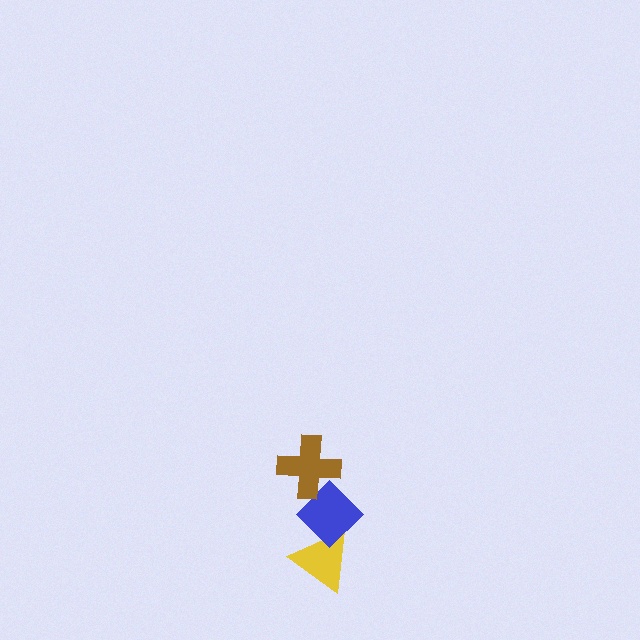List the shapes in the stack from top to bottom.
From top to bottom: the brown cross, the blue diamond, the yellow triangle.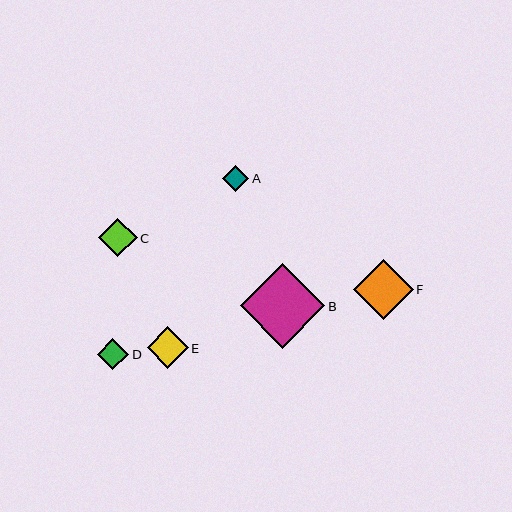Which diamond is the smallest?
Diamond A is the smallest with a size of approximately 26 pixels.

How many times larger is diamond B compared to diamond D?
Diamond B is approximately 2.7 times the size of diamond D.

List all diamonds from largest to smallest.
From largest to smallest: B, F, E, C, D, A.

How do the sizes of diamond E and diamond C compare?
Diamond E and diamond C are approximately the same size.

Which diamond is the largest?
Diamond B is the largest with a size of approximately 85 pixels.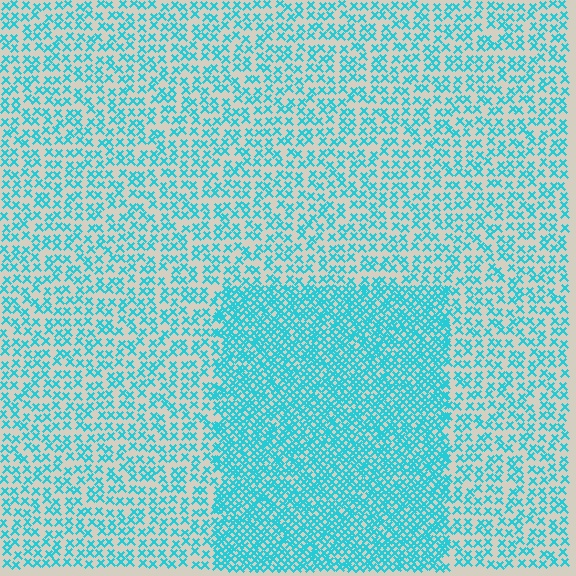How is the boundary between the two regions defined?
The boundary is defined by a change in element density (approximately 2.2x ratio). All elements are the same color, size, and shape.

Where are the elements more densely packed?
The elements are more densely packed inside the rectangle boundary.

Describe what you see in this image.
The image contains small cyan elements arranged at two different densities. A rectangle-shaped region is visible where the elements are more densely packed than the surrounding area.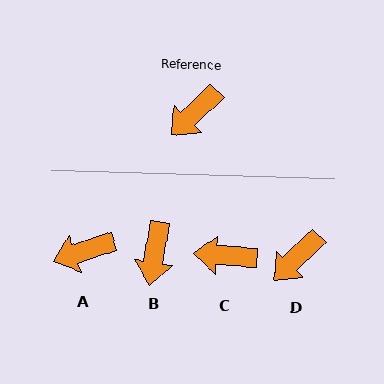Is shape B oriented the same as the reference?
No, it is off by about 37 degrees.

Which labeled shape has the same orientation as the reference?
D.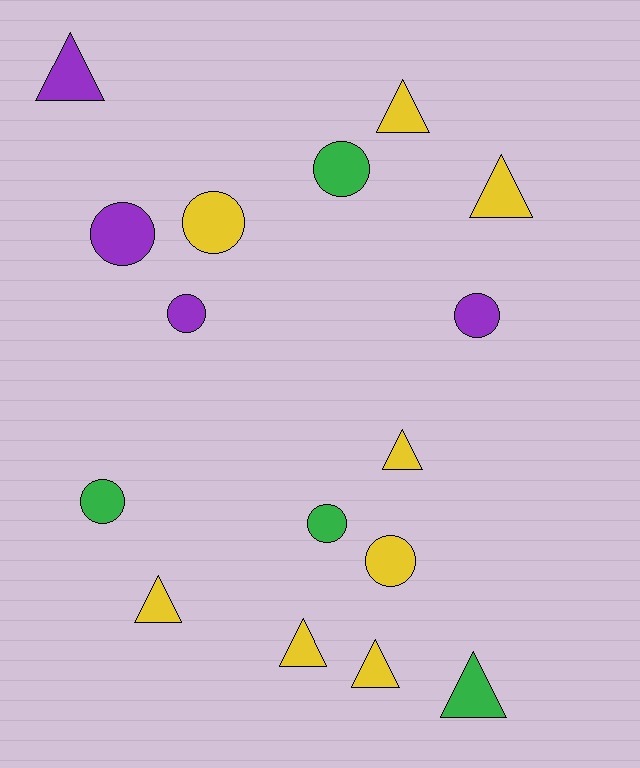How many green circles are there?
There are 3 green circles.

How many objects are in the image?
There are 16 objects.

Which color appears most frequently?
Yellow, with 8 objects.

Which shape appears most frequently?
Triangle, with 8 objects.